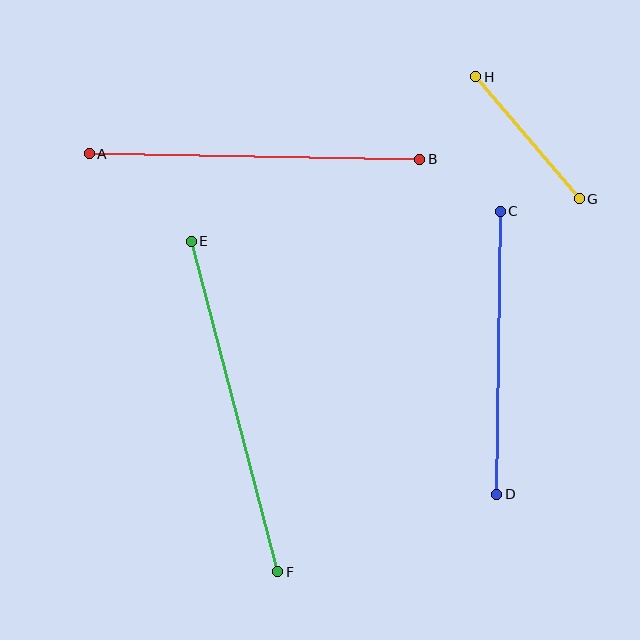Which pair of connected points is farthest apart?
Points E and F are farthest apart.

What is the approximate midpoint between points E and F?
The midpoint is at approximately (234, 406) pixels.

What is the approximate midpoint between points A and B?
The midpoint is at approximately (255, 157) pixels.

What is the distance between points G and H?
The distance is approximately 160 pixels.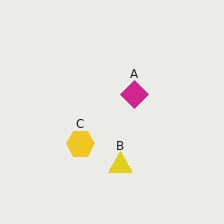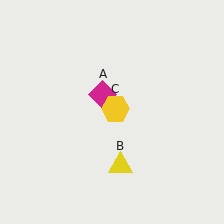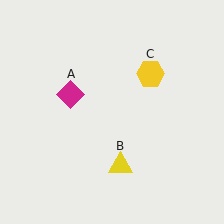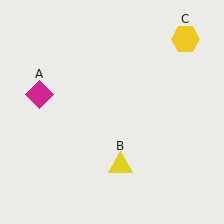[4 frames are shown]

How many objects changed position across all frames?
2 objects changed position: magenta diamond (object A), yellow hexagon (object C).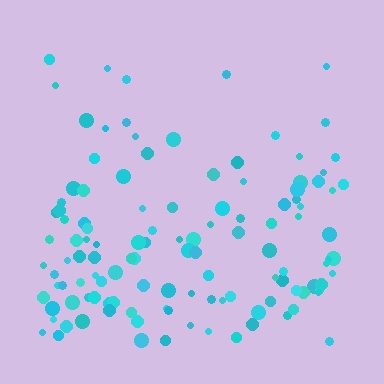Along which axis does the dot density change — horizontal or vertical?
Vertical.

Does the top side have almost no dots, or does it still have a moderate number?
Still a moderate number, just noticeably fewer than the bottom.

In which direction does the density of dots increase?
From top to bottom, with the bottom side densest.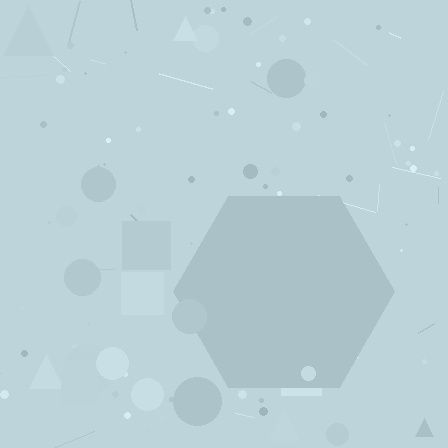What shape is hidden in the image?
A hexagon is hidden in the image.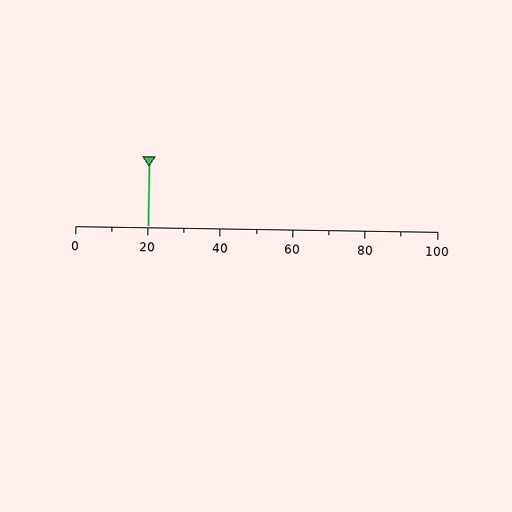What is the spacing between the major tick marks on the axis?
The major ticks are spaced 20 apart.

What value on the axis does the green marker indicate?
The marker indicates approximately 20.